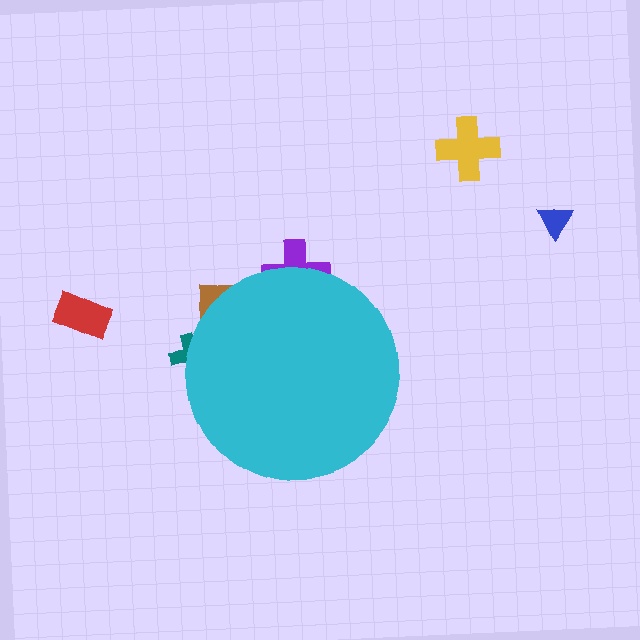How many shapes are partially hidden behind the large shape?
3 shapes are partially hidden.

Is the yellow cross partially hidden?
No, the yellow cross is fully visible.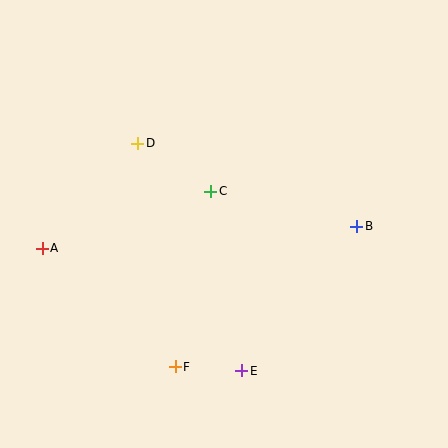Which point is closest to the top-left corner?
Point D is closest to the top-left corner.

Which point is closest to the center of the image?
Point C at (211, 191) is closest to the center.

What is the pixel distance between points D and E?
The distance between D and E is 250 pixels.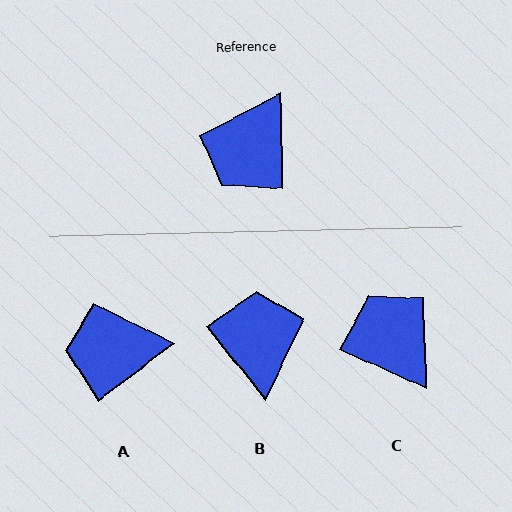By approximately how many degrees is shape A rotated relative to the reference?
Approximately 54 degrees clockwise.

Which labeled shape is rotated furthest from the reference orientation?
B, about 142 degrees away.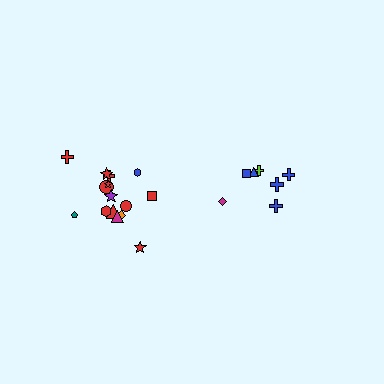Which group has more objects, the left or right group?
The left group.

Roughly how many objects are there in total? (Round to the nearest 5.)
Roughly 20 objects in total.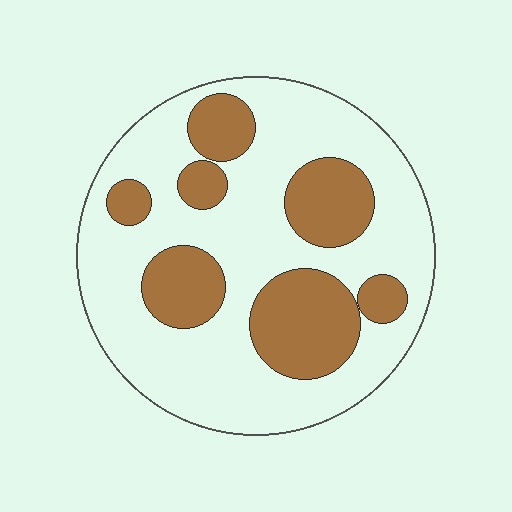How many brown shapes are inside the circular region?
7.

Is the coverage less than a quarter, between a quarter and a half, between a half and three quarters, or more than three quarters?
Between a quarter and a half.